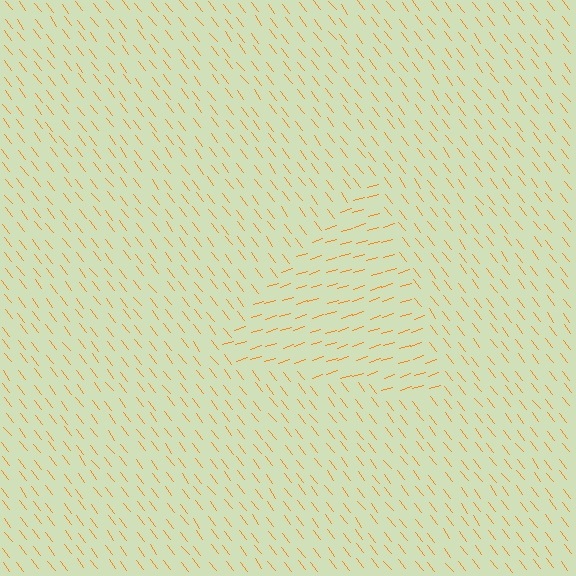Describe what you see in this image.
The image is filled with small orange line segments. A triangle region in the image has lines oriented differently from the surrounding lines, creating a visible texture boundary.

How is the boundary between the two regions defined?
The boundary is defined purely by a change in line orientation (approximately 70 degrees difference). All lines are the same color and thickness.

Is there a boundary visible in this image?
Yes, there is a texture boundary formed by a change in line orientation.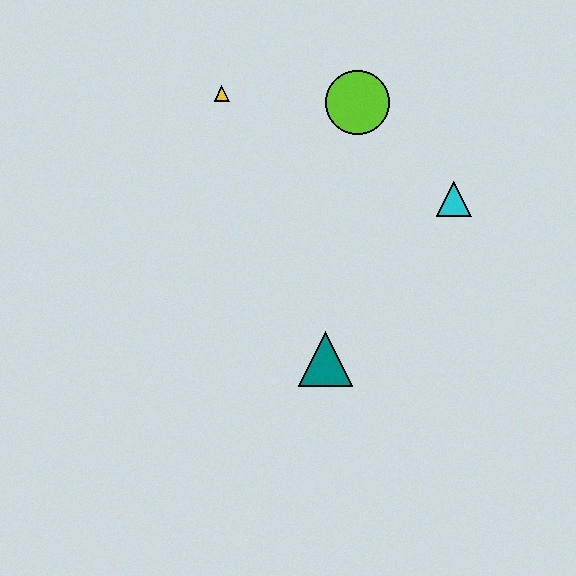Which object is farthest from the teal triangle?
The yellow triangle is farthest from the teal triangle.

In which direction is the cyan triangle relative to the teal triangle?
The cyan triangle is above the teal triangle.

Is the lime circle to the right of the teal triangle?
Yes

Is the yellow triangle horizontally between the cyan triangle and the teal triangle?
No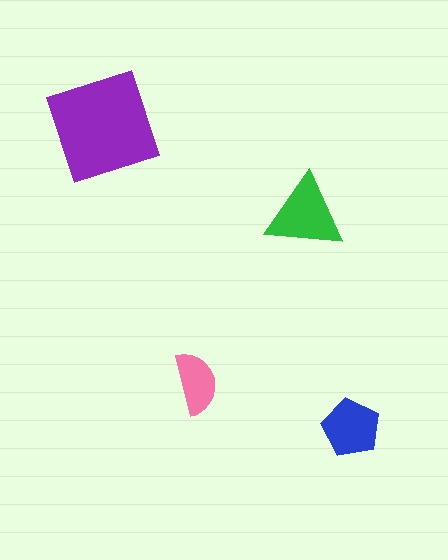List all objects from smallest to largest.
The pink semicircle, the blue pentagon, the green triangle, the purple diamond.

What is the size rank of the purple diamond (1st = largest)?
1st.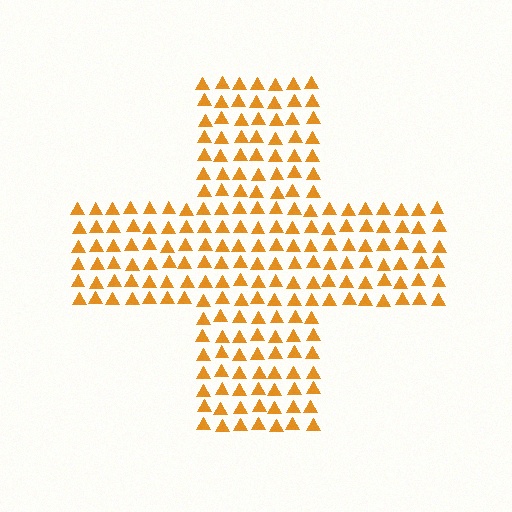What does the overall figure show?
The overall figure shows a cross.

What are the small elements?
The small elements are triangles.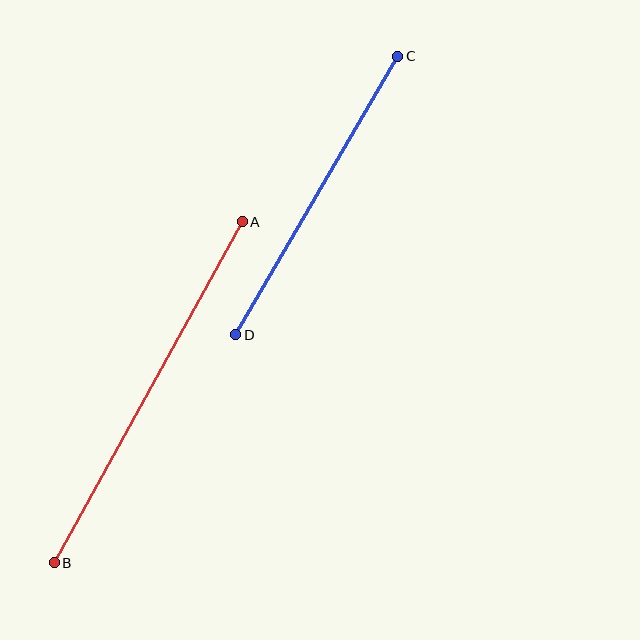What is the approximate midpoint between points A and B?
The midpoint is at approximately (148, 392) pixels.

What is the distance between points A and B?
The distance is approximately 390 pixels.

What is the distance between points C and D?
The distance is approximately 322 pixels.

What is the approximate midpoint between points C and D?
The midpoint is at approximately (317, 195) pixels.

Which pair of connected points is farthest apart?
Points A and B are farthest apart.